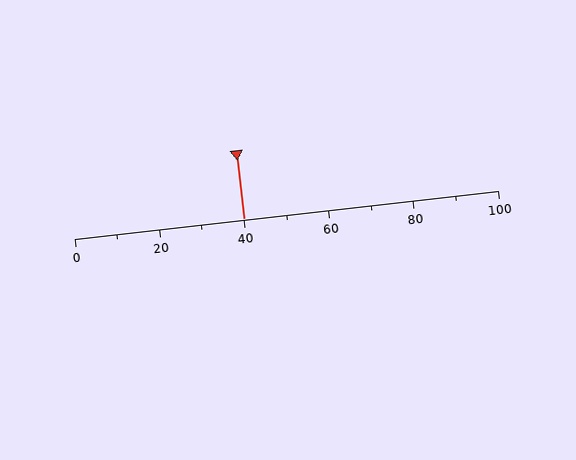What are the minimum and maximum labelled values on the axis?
The axis runs from 0 to 100.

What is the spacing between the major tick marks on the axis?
The major ticks are spaced 20 apart.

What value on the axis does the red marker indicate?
The marker indicates approximately 40.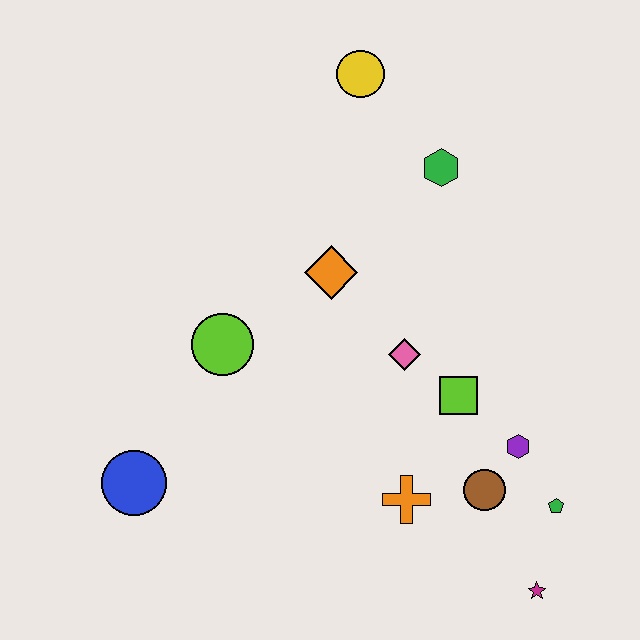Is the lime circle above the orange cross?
Yes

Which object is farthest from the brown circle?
The yellow circle is farthest from the brown circle.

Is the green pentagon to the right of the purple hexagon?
Yes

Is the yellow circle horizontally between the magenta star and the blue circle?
Yes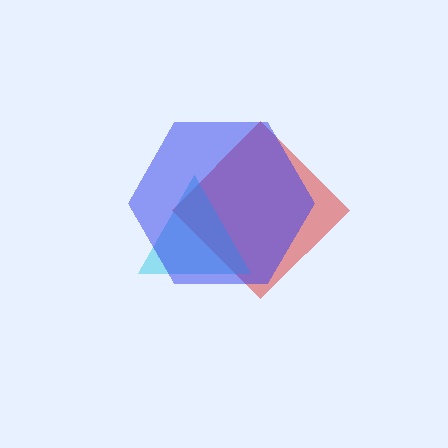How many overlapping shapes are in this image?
There are 3 overlapping shapes in the image.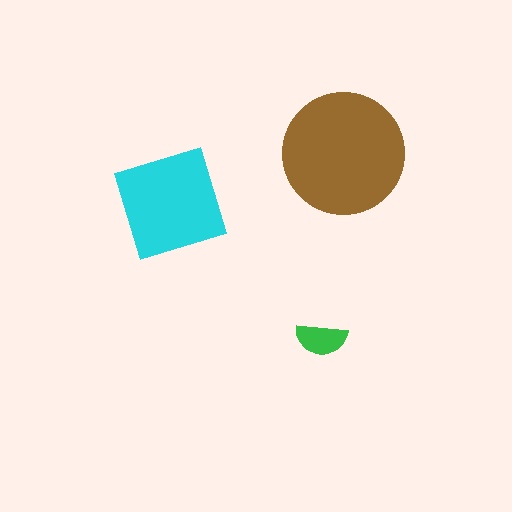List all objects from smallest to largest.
The green semicircle, the cyan diamond, the brown circle.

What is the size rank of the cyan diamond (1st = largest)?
2nd.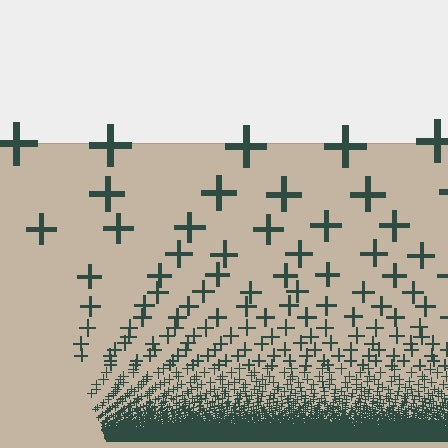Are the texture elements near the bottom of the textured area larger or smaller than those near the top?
Smaller. The gradient is inverted — elements near the bottom are smaller and denser.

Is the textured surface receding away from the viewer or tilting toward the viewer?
The surface appears to tilt toward the viewer. Texture elements get larger and sparser toward the top.